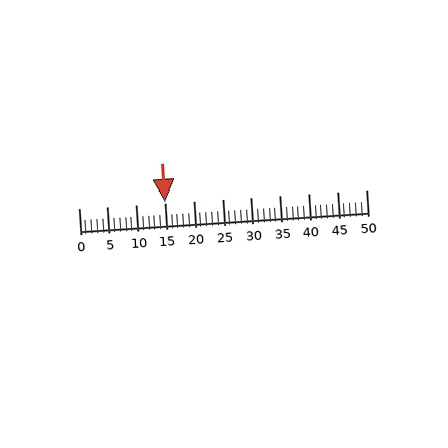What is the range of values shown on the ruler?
The ruler shows values from 0 to 50.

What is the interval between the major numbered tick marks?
The major tick marks are spaced 5 units apart.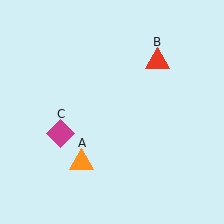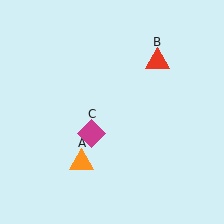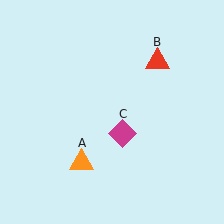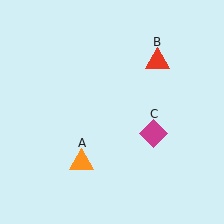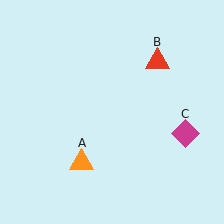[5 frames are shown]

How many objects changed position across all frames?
1 object changed position: magenta diamond (object C).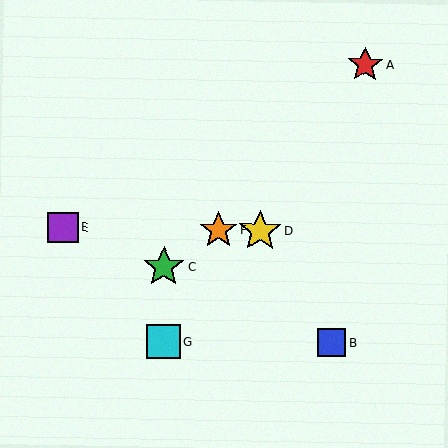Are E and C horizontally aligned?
No, E is at y≈227 and C is at y≈267.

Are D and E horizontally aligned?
Yes, both are at y≈231.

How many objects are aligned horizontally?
3 objects (D, E, F) are aligned horizontally.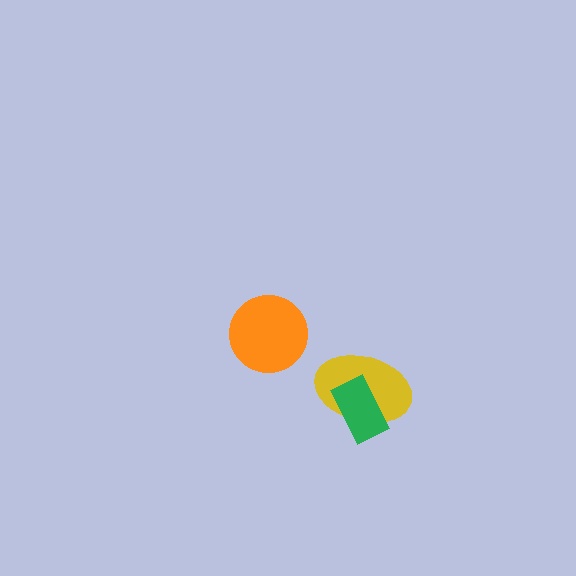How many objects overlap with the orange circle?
0 objects overlap with the orange circle.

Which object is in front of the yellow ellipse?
The green rectangle is in front of the yellow ellipse.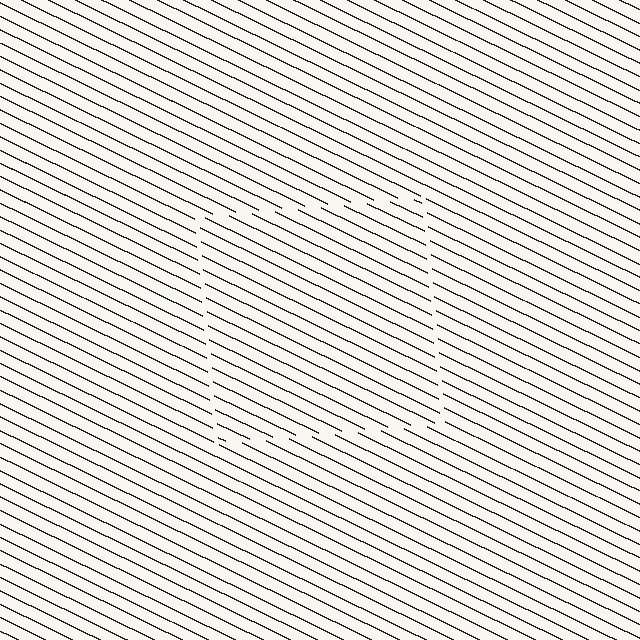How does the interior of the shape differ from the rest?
The interior of the shape contains the same grating, shifted by half a period — the contour is defined by the phase discontinuity where line-ends from the inner and outer gratings abut.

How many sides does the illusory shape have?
4 sides — the line-ends trace a square.